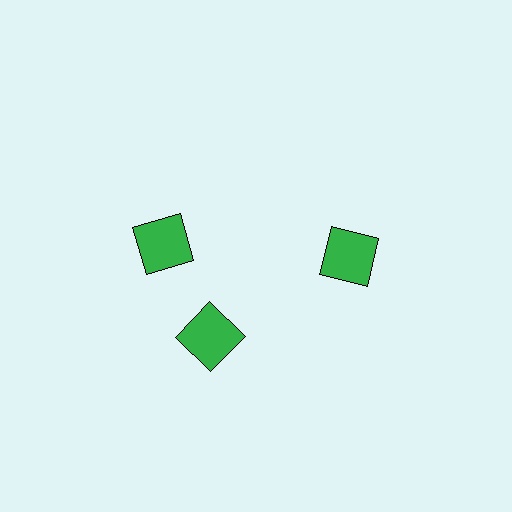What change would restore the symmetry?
The symmetry would be restored by rotating it back into even spacing with its neighbors so that all 3 squares sit at equal angles and equal distance from the center.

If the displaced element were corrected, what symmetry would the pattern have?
It would have 3-fold rotational symmetry — the pattern would map onto itself every 120 degrees.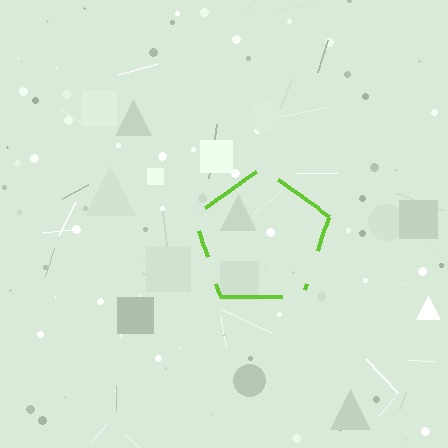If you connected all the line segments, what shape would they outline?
They would outline a pentagon.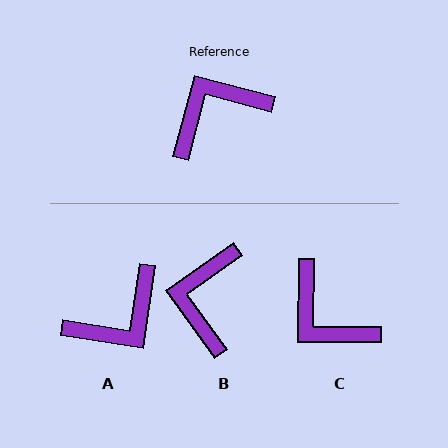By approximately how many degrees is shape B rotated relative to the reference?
Approximately 51 degrees counter-clockwise.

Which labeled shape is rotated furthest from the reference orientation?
A, about 174 degrees away.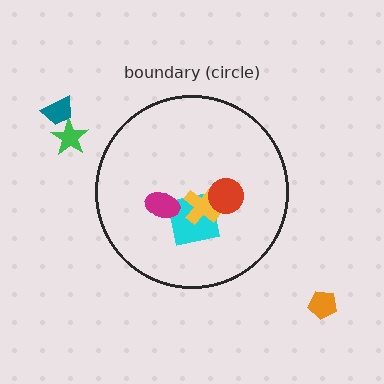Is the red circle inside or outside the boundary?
Inside.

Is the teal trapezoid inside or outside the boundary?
Outside.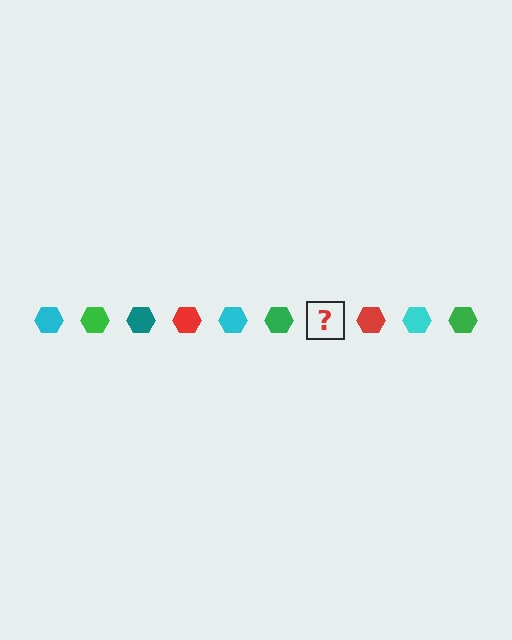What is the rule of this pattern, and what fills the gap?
The rule is that the pattern cycles through cyan, green, teal, red hexagons. The gap should be filled with a teal hexagon.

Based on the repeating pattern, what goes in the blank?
The blank should be a teal hexagon.